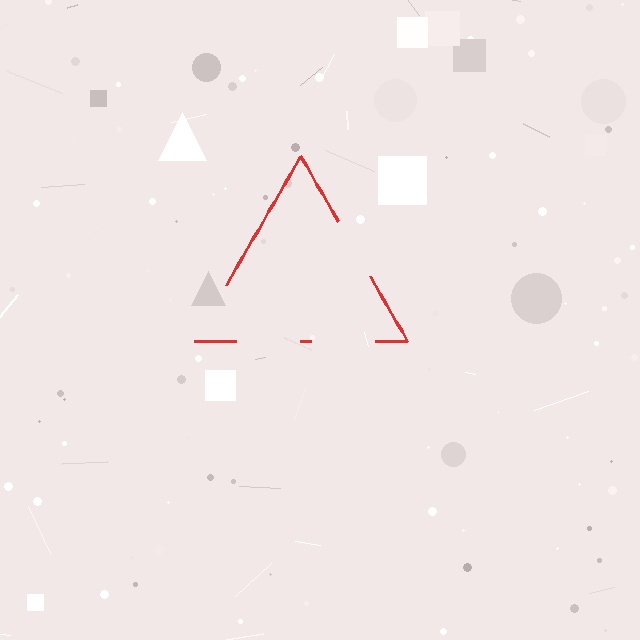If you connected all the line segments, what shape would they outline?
They would outline a triangle.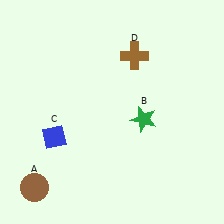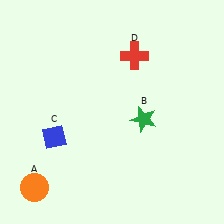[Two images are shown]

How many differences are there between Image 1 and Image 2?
There are 2 differences between the two images.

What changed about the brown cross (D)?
In Image 1, D is brown. In Image 2, it changed to red.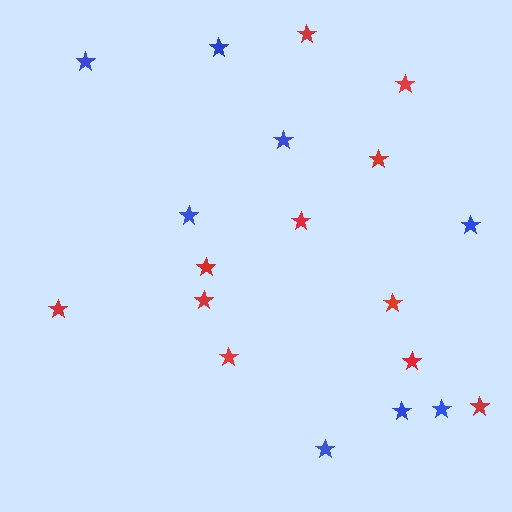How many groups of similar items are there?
There are 2 groups: one group of blue stars (8) and one group of red stars (11).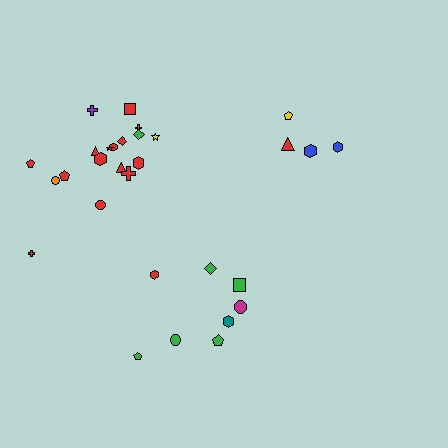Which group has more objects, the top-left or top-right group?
The top-left group.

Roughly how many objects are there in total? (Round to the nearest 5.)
Roughly 30 objects in total.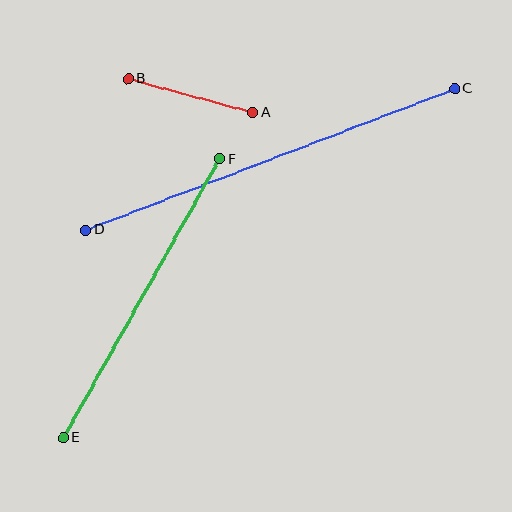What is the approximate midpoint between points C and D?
The midpoint is at approximately (270, 159) pixels.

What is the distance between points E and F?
The distance is approximately 320 pixels.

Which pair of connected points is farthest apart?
Points C and D are farthest apart.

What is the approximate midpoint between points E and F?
The midpoint is at approximately (142, 298) pixels.